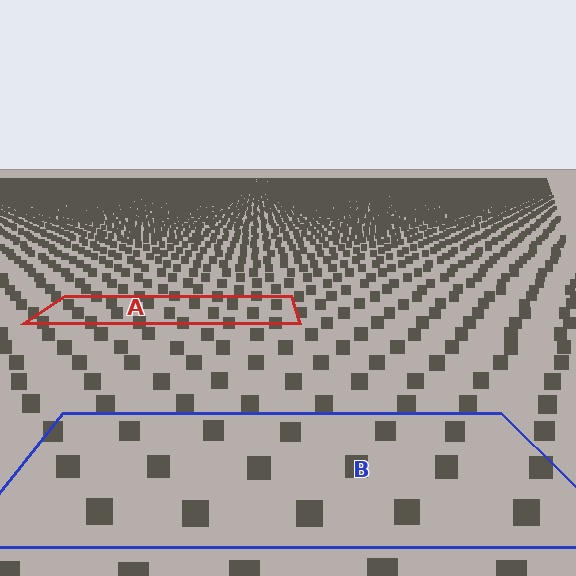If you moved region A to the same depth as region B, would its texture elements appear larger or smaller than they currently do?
They would appear larger. At a closer depth, the same texture elements are projected at a bigger on-screen size.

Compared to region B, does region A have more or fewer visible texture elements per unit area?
Region A has more texture elements per unit area — they are packed more densely because it is farther away.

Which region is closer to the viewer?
Region B is closer. The texture elements there are larger and more spread out.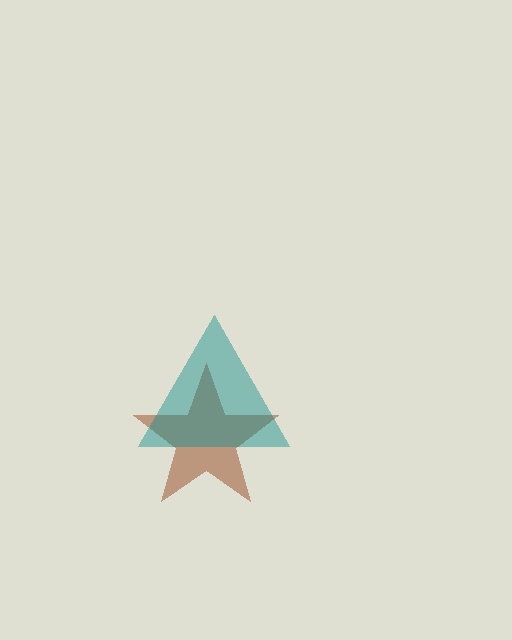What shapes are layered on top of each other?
The layered shapes are: a brown star, a teal triangle.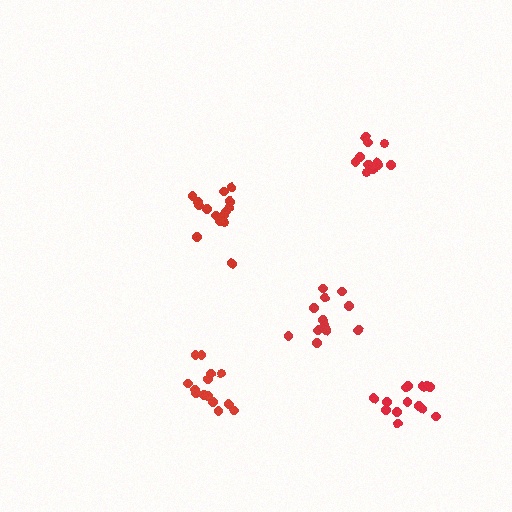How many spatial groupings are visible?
There are 5 spatial groupings.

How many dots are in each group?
Group 1: 12 dots, Group 2: 14 dots, Group 3: 15 dots, Group 4: 13 dots, Group 5: 14 dots (68 total).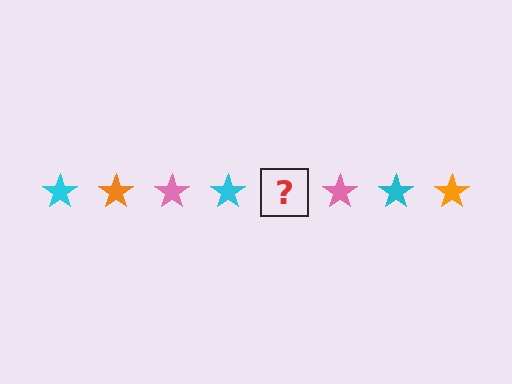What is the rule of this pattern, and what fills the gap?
The rule is that the pattern cycles through cyan, orange, pink stars. The gap should be filled with an orange star.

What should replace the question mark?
The question mark should be replaced with an orange star.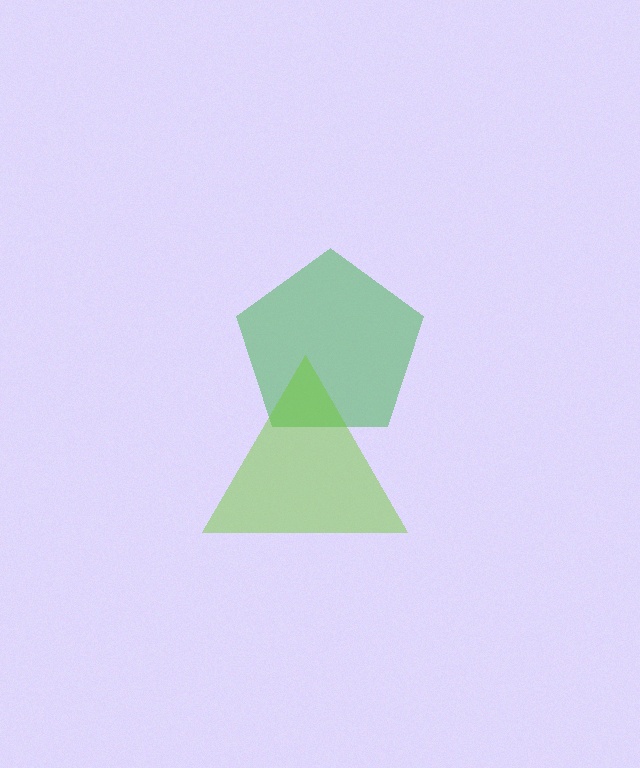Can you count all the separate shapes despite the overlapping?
Yes, there are 2 separate shapes.